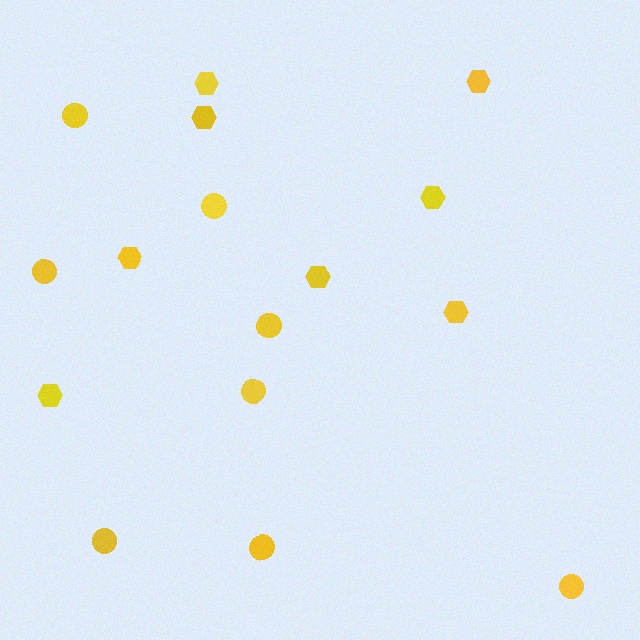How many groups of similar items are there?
There are 2 groups: one group of hexagons (8) and one group of circles (8).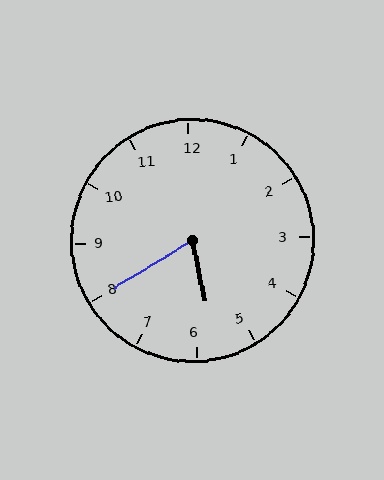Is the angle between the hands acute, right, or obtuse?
It is acute.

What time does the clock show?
5:40.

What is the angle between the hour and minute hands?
Approximately 70 degrees.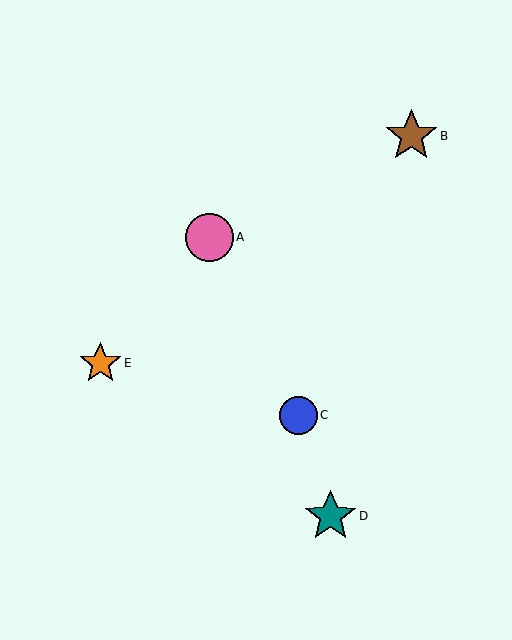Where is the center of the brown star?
The center of the brown star is at (411, 136).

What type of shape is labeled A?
Shape A is a pink circle.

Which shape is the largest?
The brown star (labeled B) is the largest.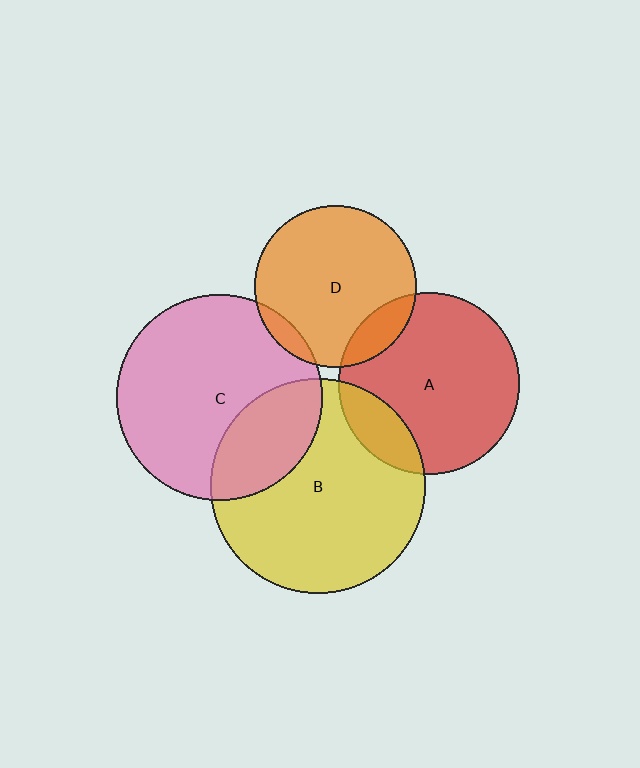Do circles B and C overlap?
Yes.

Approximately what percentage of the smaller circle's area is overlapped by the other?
Approximately 25%.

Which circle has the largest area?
Circle B (yellow).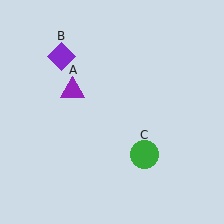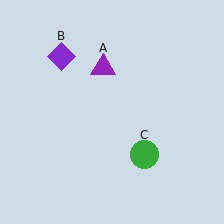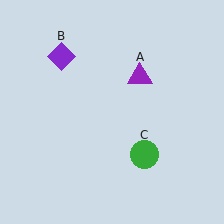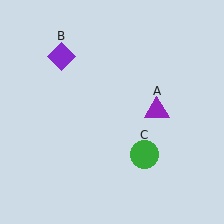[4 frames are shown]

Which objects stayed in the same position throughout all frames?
Purple diamond (object B) and green circle (object C) remained stationary.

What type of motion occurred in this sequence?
The purple triangle (object A) rotated clockwise around the center of the scene.